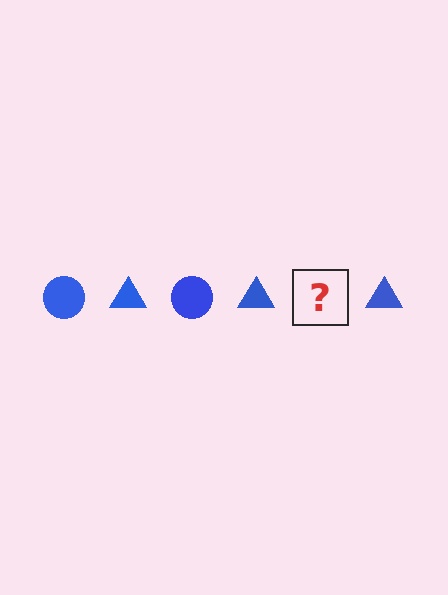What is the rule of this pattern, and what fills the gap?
The rule is that the pattern cycles through circle, triangle shapes in blue. The gap should be filled with a blue circle.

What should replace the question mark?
The question mark should be replaced with a blue circle.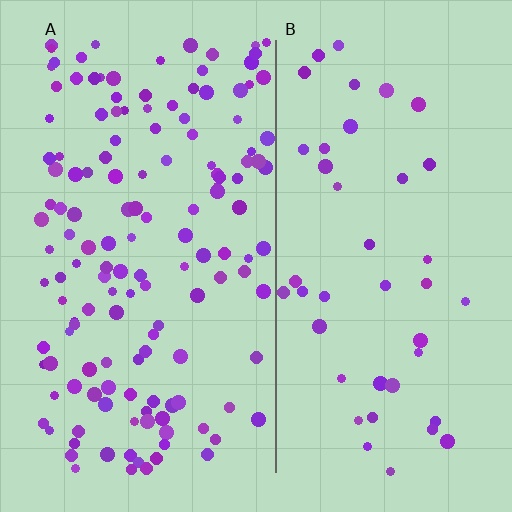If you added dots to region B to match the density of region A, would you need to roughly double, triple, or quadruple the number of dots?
Approximately triple.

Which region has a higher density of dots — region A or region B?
A (the left).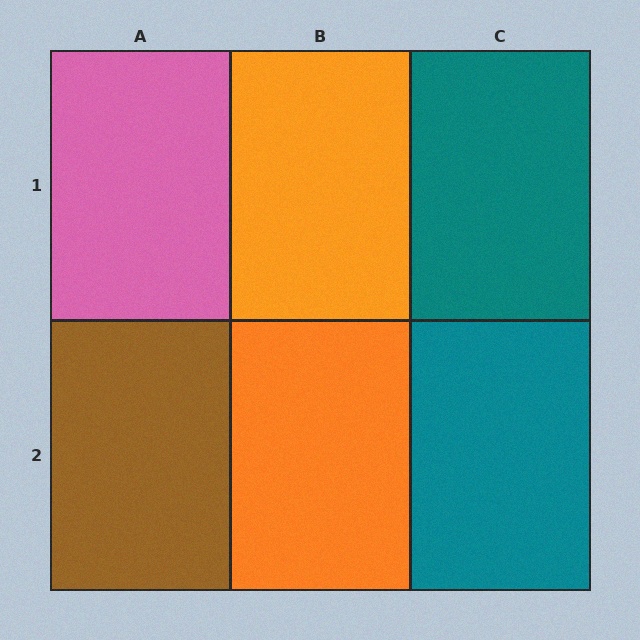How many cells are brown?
1 cell is brown.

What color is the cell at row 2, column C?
Teal.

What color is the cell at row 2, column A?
Brown.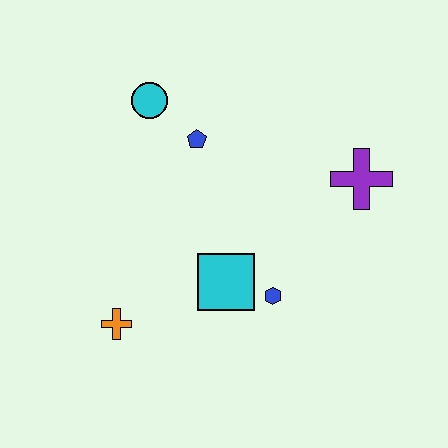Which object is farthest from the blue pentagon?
The orange cross is farthest from the blue pentagon.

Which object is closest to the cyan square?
The blue hexagon is closest to the cyan square.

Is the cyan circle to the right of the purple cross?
No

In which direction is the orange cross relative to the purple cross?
The orange cross is to the left of the purple cross.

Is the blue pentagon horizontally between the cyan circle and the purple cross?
Yes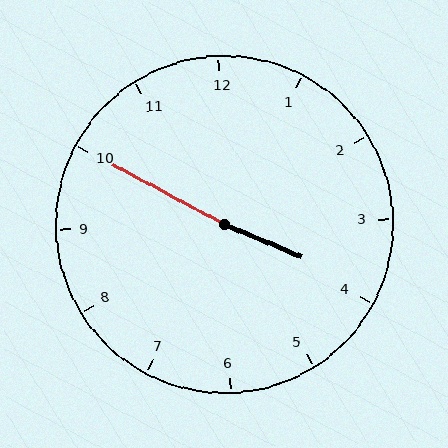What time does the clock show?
3:50.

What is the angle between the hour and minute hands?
Approximately 175 degrees.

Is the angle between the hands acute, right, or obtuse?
It is obtuse.